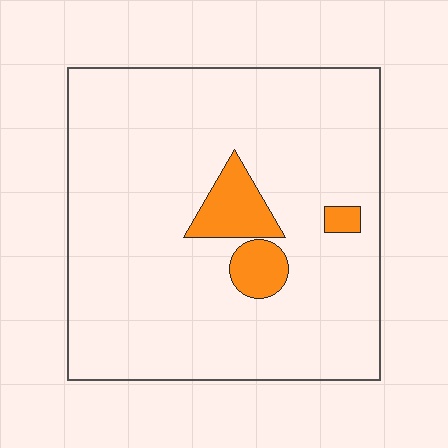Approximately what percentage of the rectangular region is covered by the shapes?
Approximately 10%.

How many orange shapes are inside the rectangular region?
3.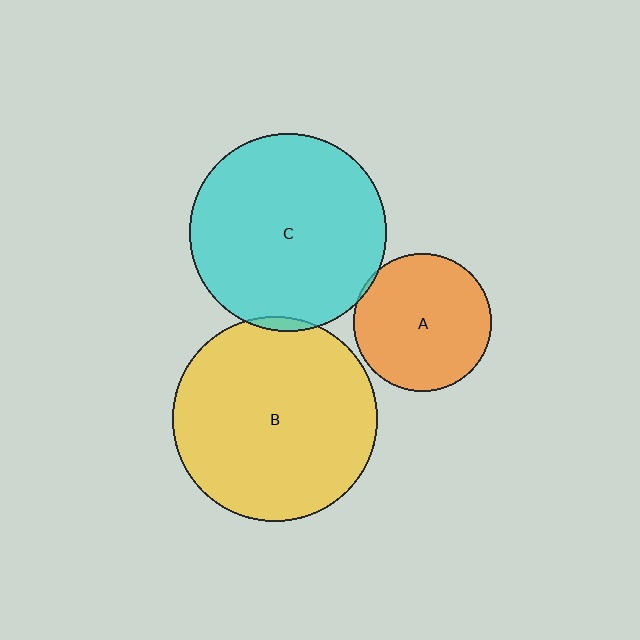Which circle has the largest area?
Circle B (yellow).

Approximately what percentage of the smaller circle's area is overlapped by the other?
Approximately 5%.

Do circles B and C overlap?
Yes.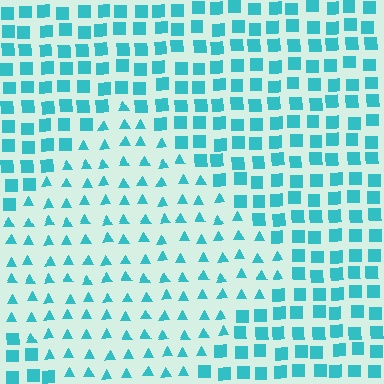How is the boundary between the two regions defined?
The boundary is defined by a change in element shape: triangles inside vs. squares outside. All elements share the same color and spacing.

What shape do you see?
I see a diamond.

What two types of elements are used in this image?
The image uses triangles inside the diamond region and squares outside it.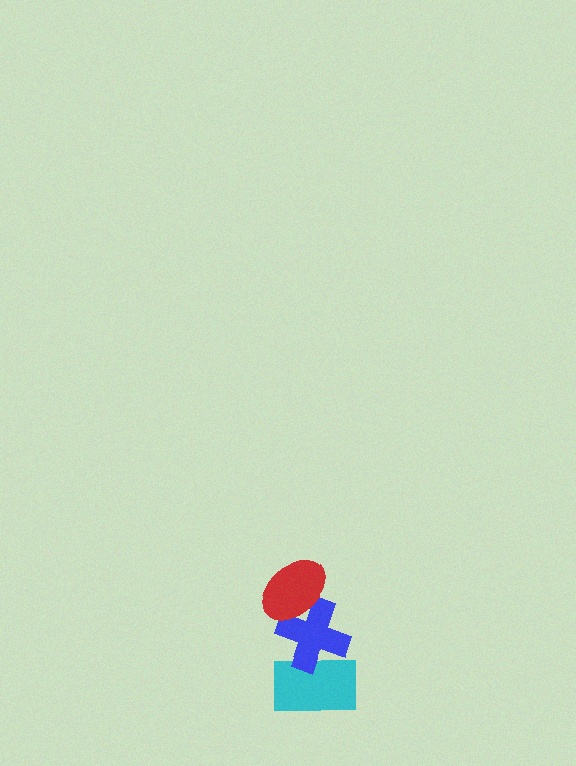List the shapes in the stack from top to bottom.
From top to bottom: the red ellipse, the blue cross, the cyan rectangle.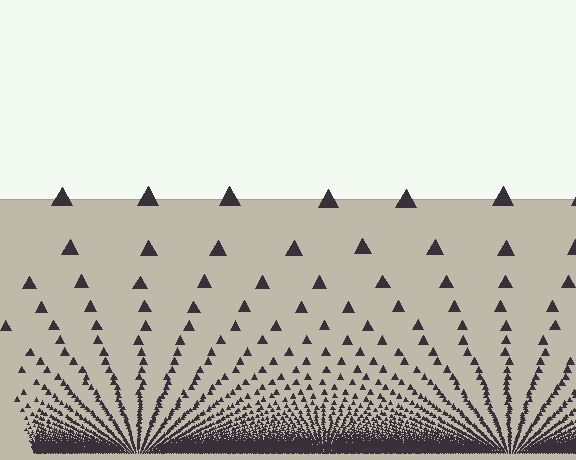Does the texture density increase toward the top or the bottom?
Density increases toward the bottom.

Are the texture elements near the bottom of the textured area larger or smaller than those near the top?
Smaller. The gradient is inverted — elements near the bottom are smaller and denser.